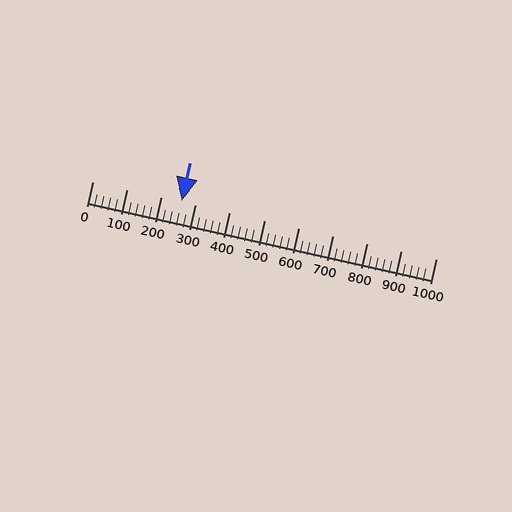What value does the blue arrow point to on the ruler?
The blue arrow points to approximately 260.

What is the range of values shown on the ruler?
The ruler shows values from 0 to 1000.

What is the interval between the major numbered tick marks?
The major tick marks are spaced 100 units apart.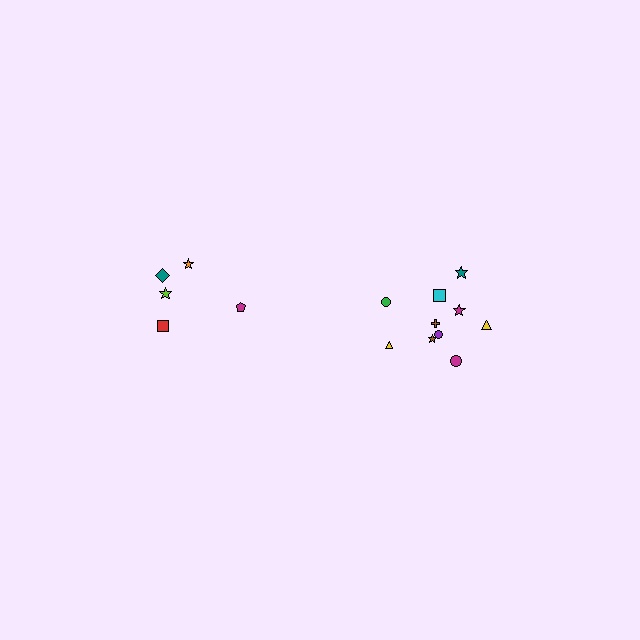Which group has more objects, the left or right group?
The right group.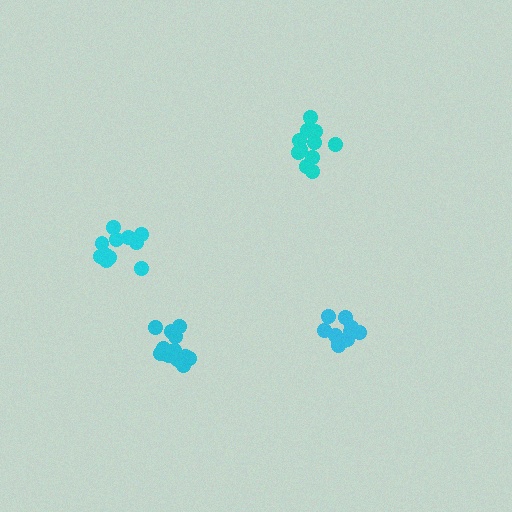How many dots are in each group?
Group 1: 15 dots, Group 2: 11 dots, Group 3: 12 dots, Group 4: 11 dots (49 total).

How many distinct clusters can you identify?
There are 4 distinct clusters.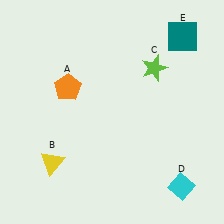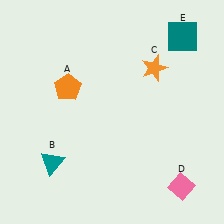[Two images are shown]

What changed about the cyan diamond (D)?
In Image 1, D is cyan. In Image 2, it changed to pink.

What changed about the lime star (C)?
In Image 1, C is lime. In Image 2, it changed to orange.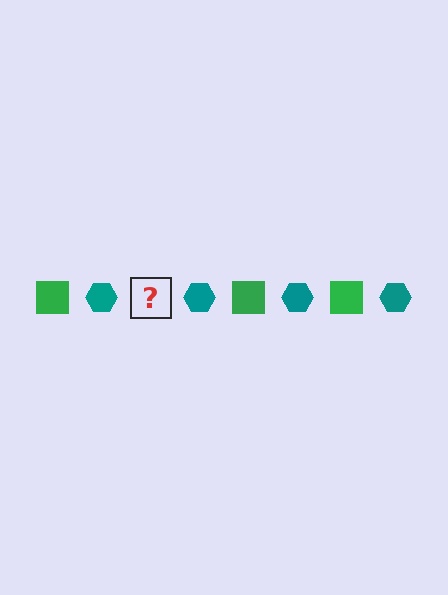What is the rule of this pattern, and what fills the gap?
The rule is that the pattern alternates between green square and teal hexagon. The gap should be filled with a green square.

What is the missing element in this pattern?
The missing element is a green square.